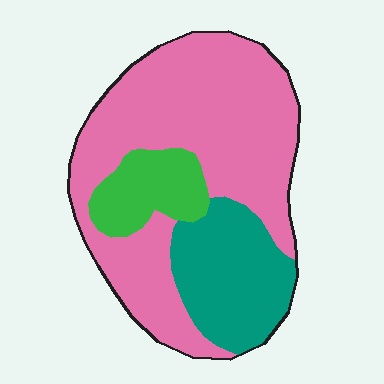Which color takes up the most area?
Pink, at roughly 65%.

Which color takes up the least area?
Green, at roughly 15%.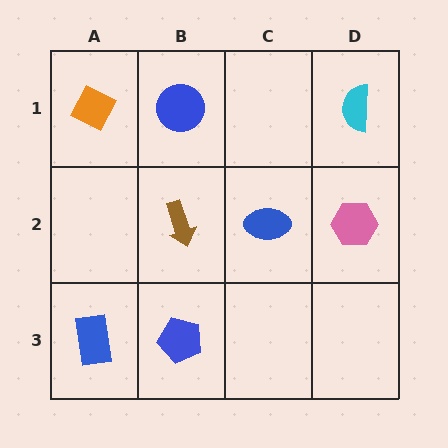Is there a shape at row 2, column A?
No, that cell is empty.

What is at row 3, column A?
A blue rectangle.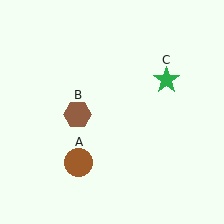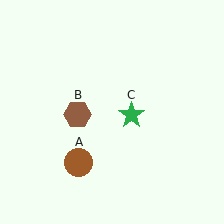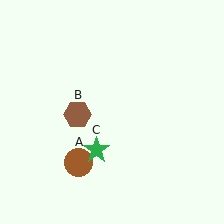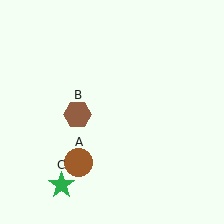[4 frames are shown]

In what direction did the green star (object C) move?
The green star (object C) moved down and to the left.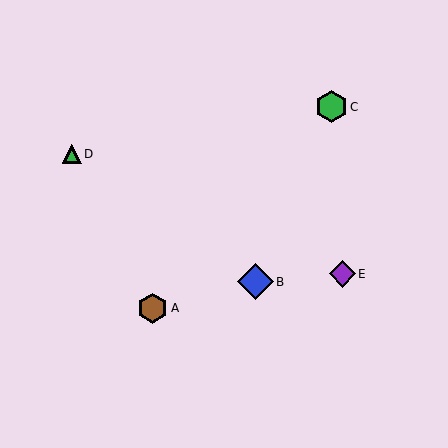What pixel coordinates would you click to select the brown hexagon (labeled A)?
Click at (153, 308) to select the brown hexagon A.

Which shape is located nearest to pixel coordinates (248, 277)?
The blue diamond (labeled B) at (255, 282) is nearest to that location.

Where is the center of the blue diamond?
The center of the blue diamond is at (255, 282).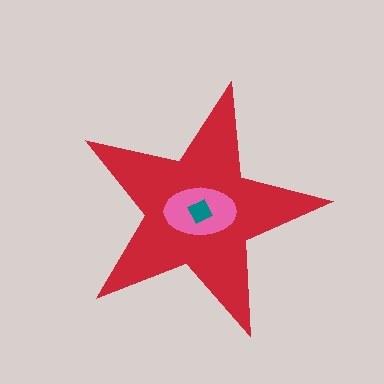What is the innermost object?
The teal square.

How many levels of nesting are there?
3.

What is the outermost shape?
The red star.